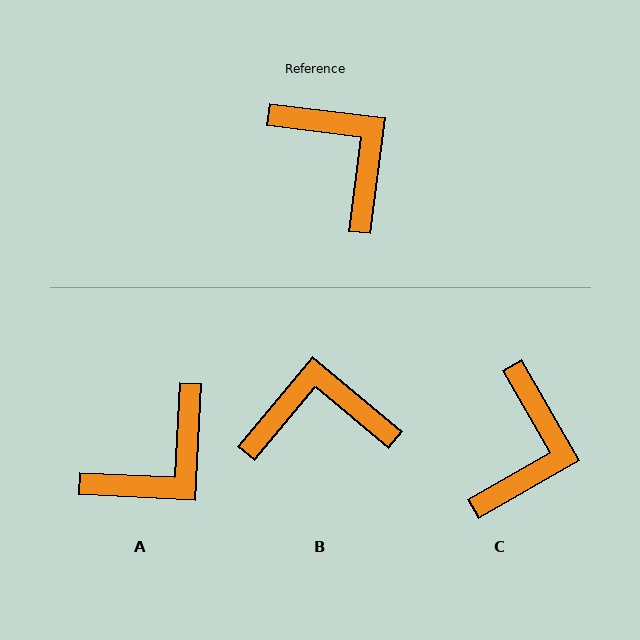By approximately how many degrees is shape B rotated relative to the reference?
Approximately 57 degrees counter-clockwise.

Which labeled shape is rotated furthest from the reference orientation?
A, about 86 degrees away.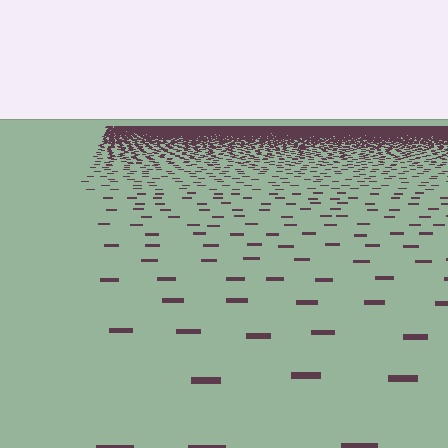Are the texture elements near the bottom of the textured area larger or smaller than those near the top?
Larger. Near the bottom, elements are closer to the viewer and appear at a bigger on-screen size.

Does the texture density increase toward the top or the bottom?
Density increases toward the top.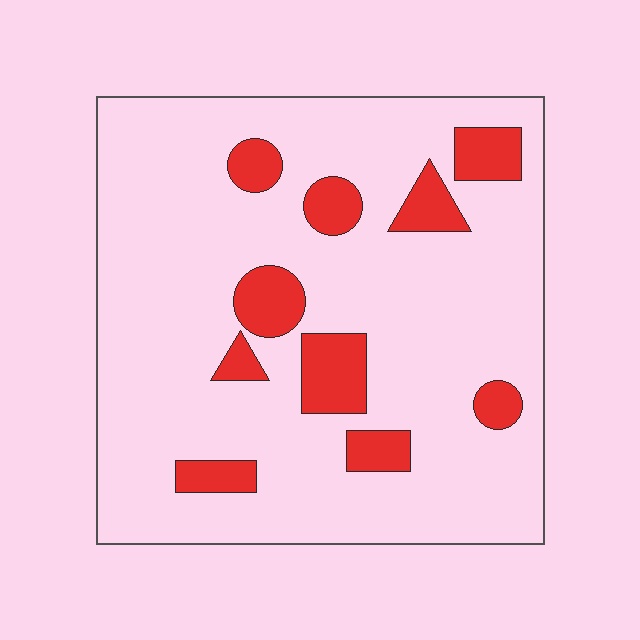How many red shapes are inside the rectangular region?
10.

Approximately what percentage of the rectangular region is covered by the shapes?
Approximately 15%.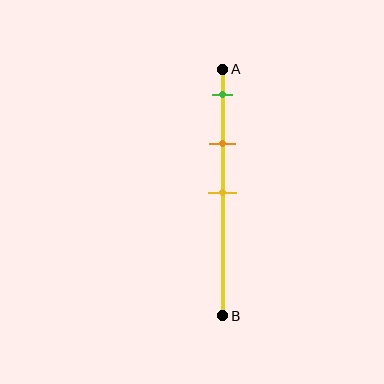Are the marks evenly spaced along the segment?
Yes, the marks are approximately evenly spaced.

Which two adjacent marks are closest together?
The green and orange marks are the closest adjacent pair.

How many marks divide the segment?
There are 3 marks dividing the segment.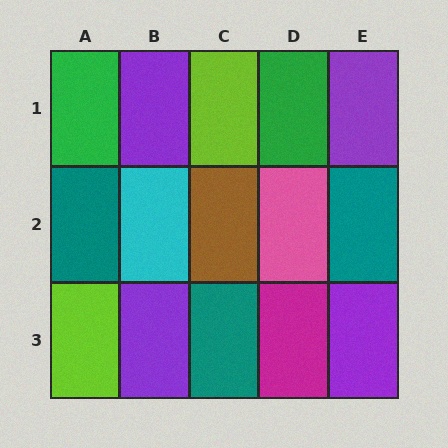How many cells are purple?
4 cells are purple.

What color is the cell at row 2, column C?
Brown.